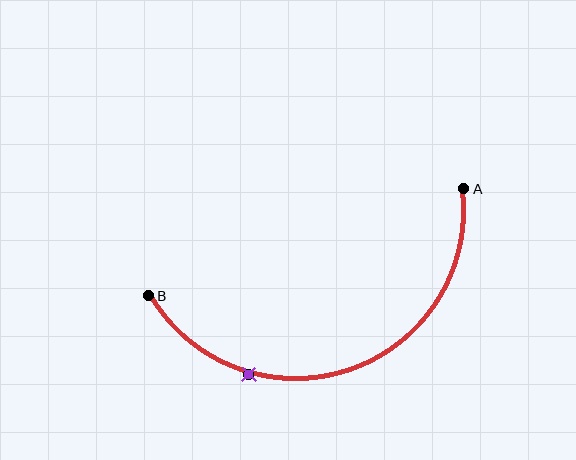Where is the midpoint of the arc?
The arc midpoint is the point on the curve farthest from the straight line joining A and B. It sits below that line.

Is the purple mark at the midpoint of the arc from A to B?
No. The purple mark lies on the arc but is closer to endpoint B. The arc midpoint would be at the point on the curve equidistant along the arc from both A and B.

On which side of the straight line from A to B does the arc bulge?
The arc bulges below the straight line connecting A and B.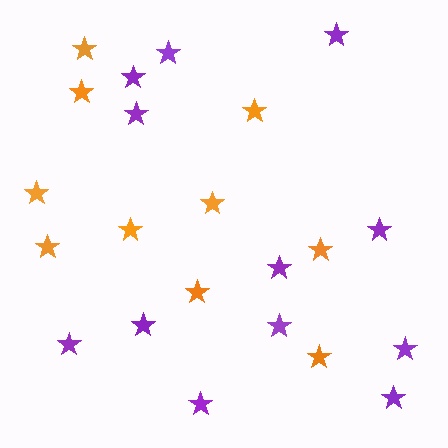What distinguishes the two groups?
There are 2 groups: one group of orange stars (10) and one group of purple stars (12).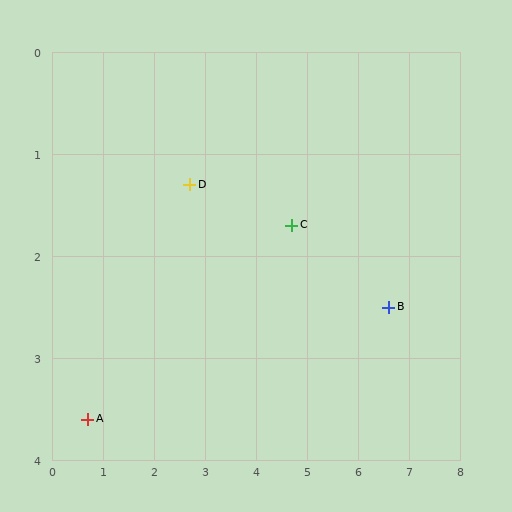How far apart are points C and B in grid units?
Points C and B are about 2.1 grid units apart.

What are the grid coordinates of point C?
Point C is at approximately (4.7, 1.7).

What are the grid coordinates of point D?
Point D is at approximately (2.7, 1.3).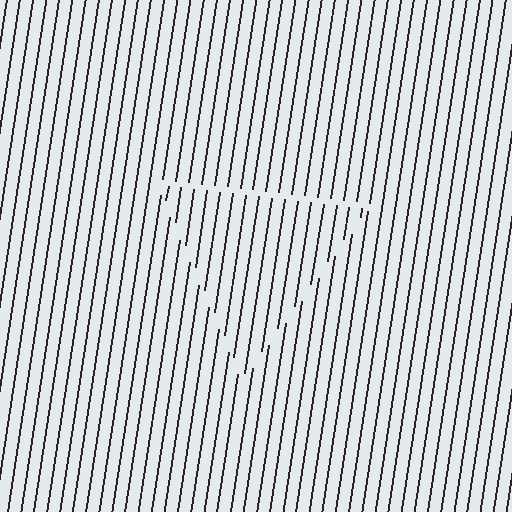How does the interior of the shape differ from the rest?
The interior of the shape contains the same grating, shifted by half a period — the contour is defined by the phase discontinuity where line-ends from the inner and outer gratings abut.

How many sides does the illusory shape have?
3 sides — the line-ends trace a triangle.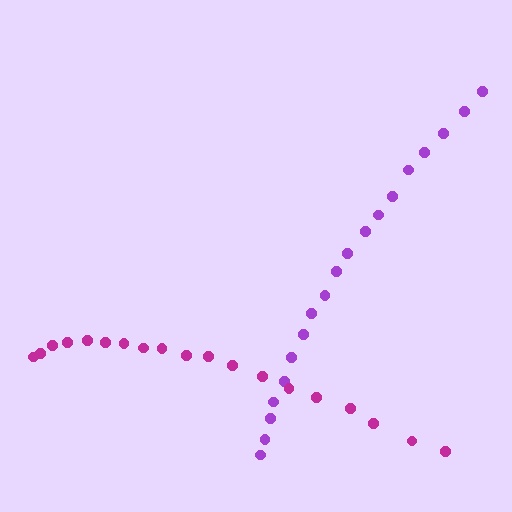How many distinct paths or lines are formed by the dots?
There are 2 distinct paths.